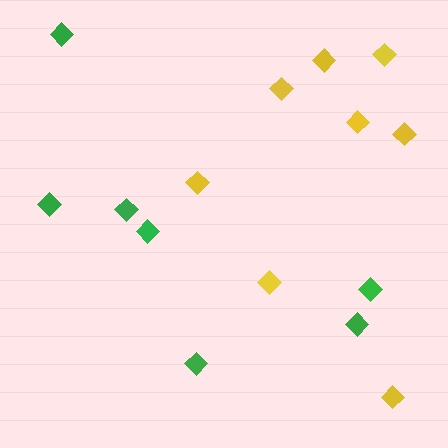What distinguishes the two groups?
There are 2 groups: one group of yellow diamonds (8) and one group of green diamonds (7).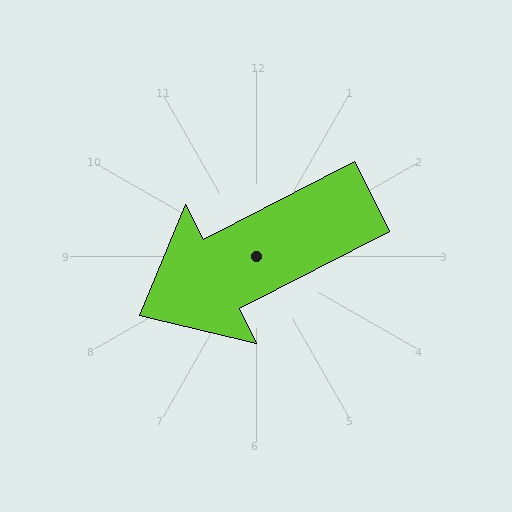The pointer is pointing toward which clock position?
Roughly 8 o'clock.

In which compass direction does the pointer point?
Southwest.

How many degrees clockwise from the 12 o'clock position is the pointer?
Approximately 243 degrees.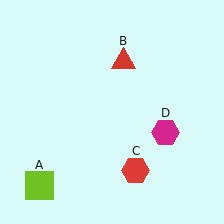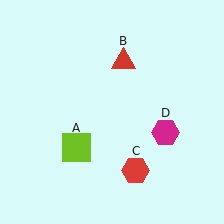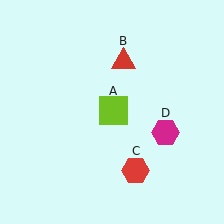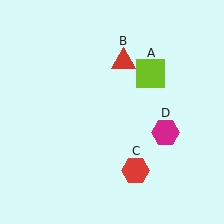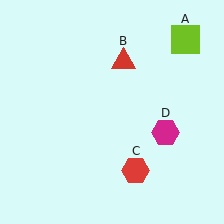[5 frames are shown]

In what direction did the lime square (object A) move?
The lime square (object A) moved up and to the right.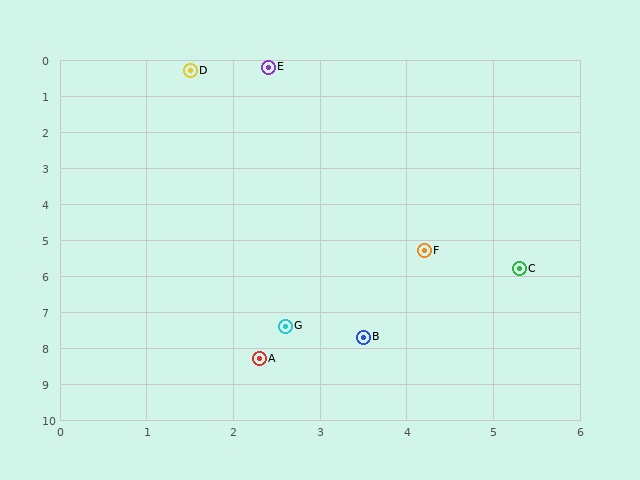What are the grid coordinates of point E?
Point E is at approximately (2.4, 0.2).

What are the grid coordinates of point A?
Point A is at approximately (2.3, 8.3).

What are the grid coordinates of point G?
Point G is at approximately (2.6, 7.4).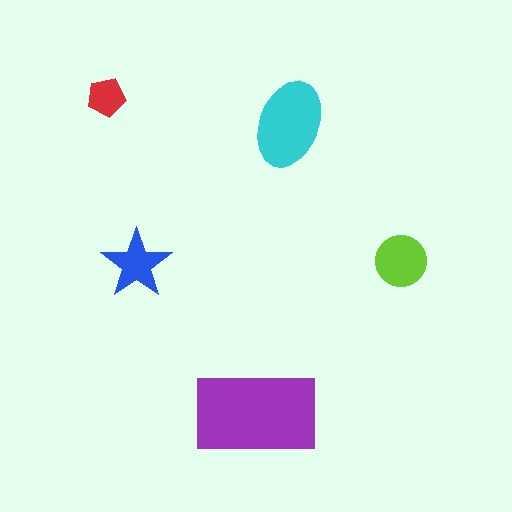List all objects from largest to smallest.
The purple rectangle, the cyan ellipse, the lime circle, the blue star, the red pentagon.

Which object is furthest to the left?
The red pentagon is leftmost.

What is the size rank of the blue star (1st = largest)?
4th.